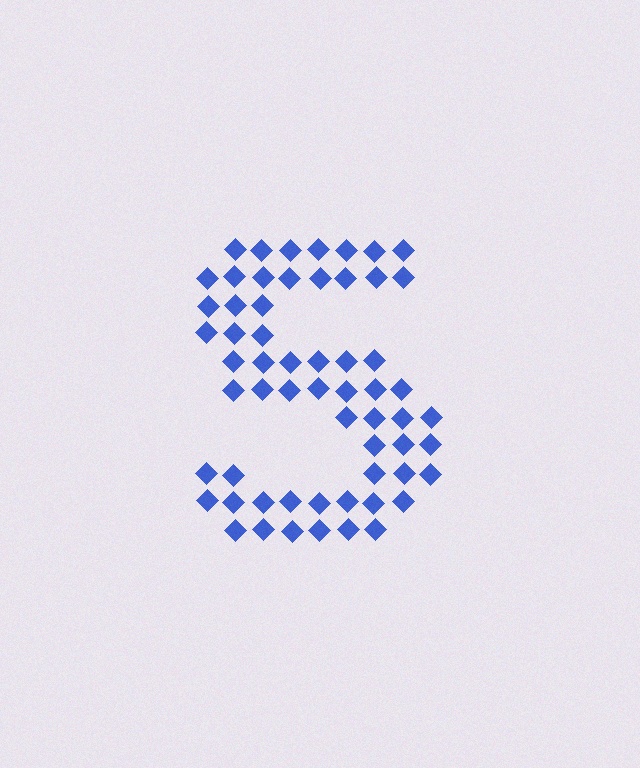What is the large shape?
The large shape is the letter S.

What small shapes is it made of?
It is made of small diamonds.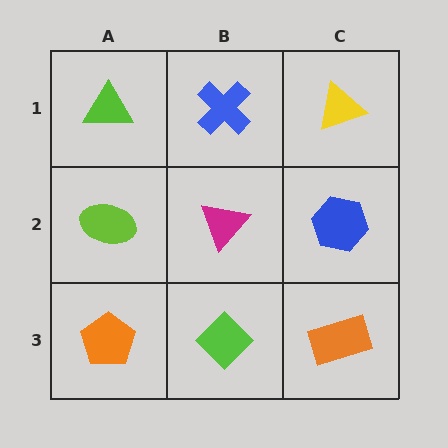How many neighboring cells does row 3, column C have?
2.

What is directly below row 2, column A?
An orange pentagon.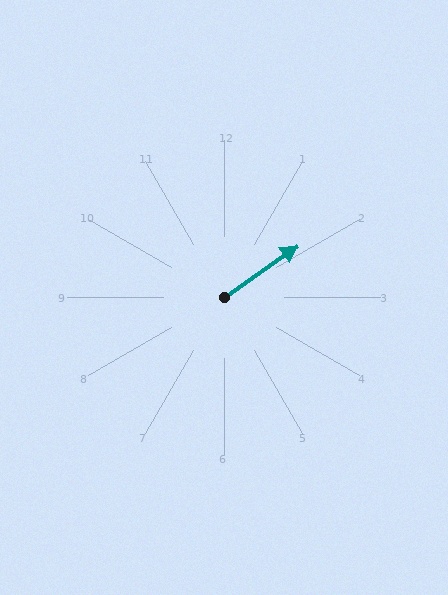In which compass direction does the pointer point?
Northeast.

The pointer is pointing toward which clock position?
Roughly 2 o'clock.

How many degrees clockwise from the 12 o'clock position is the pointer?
Approximately 55 degrees.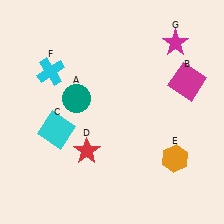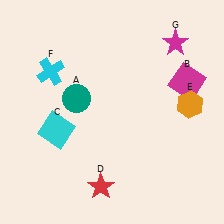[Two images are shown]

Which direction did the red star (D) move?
The red star (D) moved down.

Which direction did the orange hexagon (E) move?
The orange hexagon (E) moved up.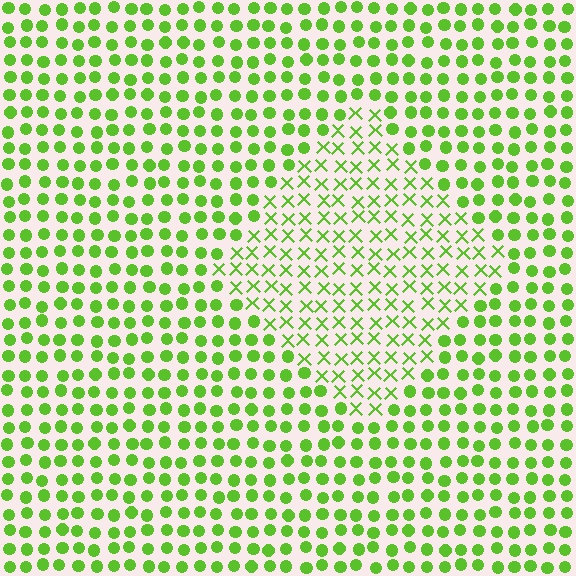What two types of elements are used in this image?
The image uses X marks inside the diamond region and circles outside it.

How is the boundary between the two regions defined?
The boundary is defined by a change in element shape: X marks inside vs. circles outside. All elements share the same color and spacing.